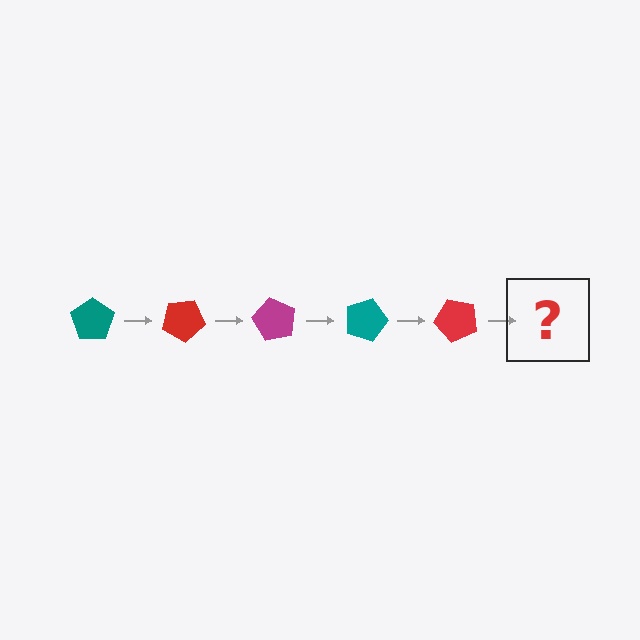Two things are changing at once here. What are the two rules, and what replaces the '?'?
The two rules are that it rotates 30 degrees each step and the color cycles through teal, red, and magenta. The '?' should be a magenta pentagon, rotated 150 degrees from the start.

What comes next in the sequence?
The next element should be a magenta pentagon, rotated 150 degrees from the start.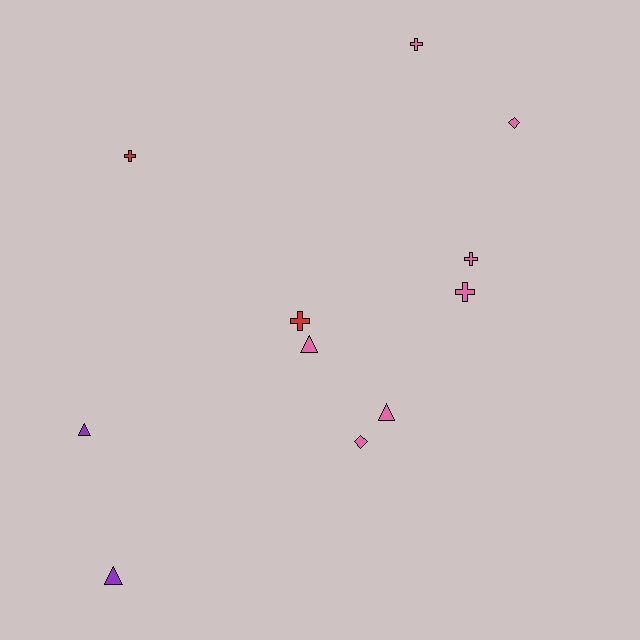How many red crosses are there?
There are 2 red crosses.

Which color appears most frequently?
Pink, with 7 objects.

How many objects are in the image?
There are 11 objects.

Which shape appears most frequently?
Cross, with 5 objects.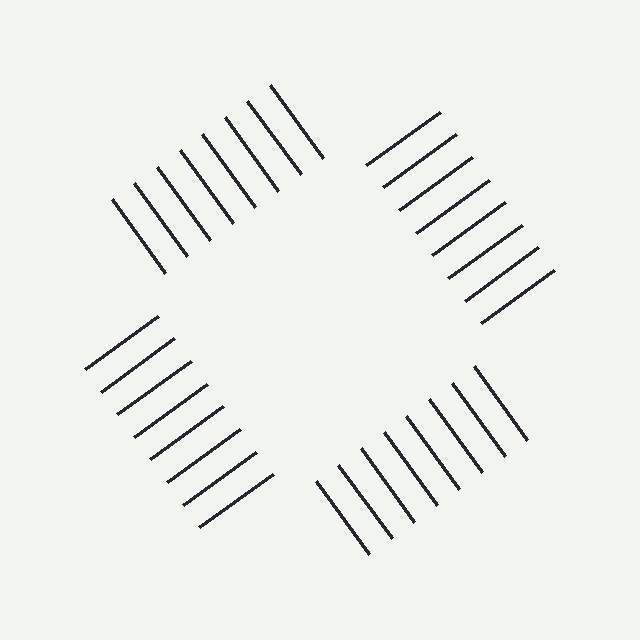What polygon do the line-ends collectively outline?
An illusory square — the line segments terminate on its edges but no continuous stroke is drawn.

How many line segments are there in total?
32 — 8 along each of the 4 edges.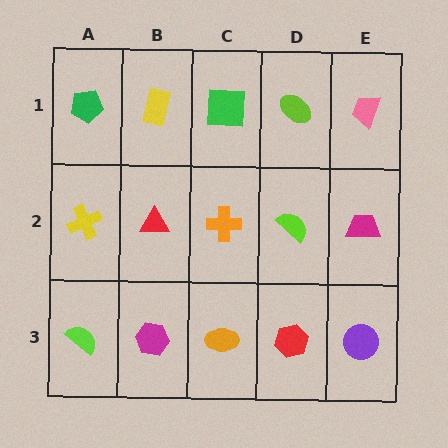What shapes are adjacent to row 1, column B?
A red triangle (row 2, column B), a green pentagon (row 1, column A), a green square (row 1, column C).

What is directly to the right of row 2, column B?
An orange cross.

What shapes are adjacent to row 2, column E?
A pink trapezoid (row 1, column E), a purple circle (row 3, column E), a lime semicircle (row 2, column D).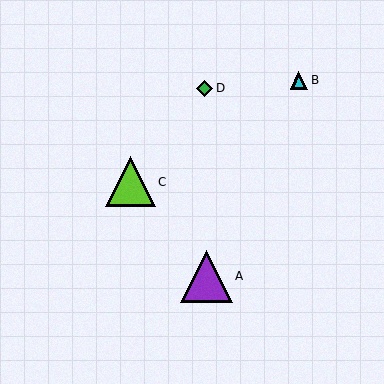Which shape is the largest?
The purple triangle (labeled A) is the largest.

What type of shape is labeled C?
Shape C is a lime triangle.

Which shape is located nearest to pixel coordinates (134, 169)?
The lime triangle (labeled C) at (130, 182) is nearest to that location.